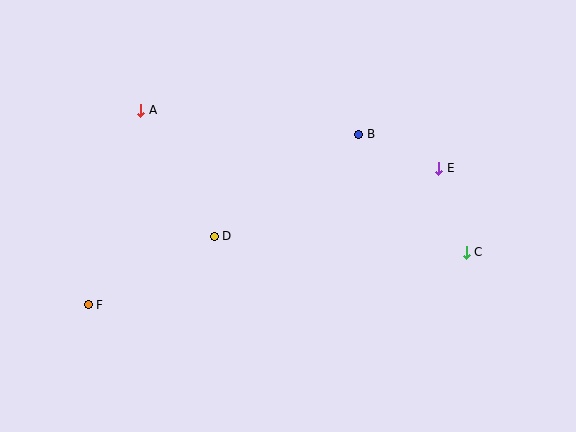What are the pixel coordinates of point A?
Point A is at (141, 110).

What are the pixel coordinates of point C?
Point C is at (466, 252).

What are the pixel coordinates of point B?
Point B is at (359, 134).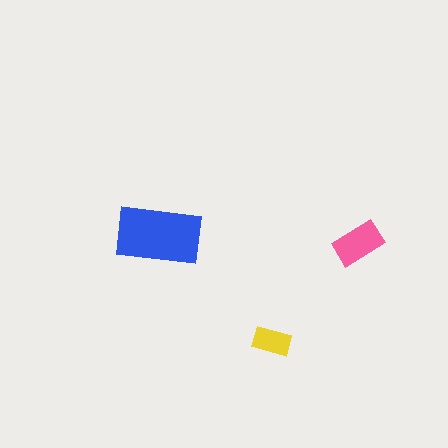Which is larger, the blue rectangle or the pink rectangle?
The blue one.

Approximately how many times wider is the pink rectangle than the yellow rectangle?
About 1.5 times wider.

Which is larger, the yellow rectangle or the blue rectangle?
The blue one.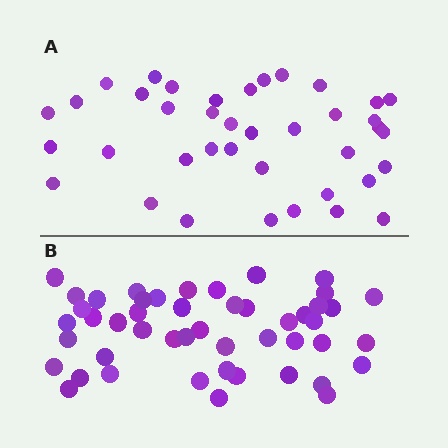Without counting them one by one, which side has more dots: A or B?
Region B (the bottom region) has more dots.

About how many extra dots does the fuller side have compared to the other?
Region B has roughly 8 or so more dots than region A.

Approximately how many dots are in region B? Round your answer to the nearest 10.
About 50 dots. (The exact count is 48, which rounds to 50.)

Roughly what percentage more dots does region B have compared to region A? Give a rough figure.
About 25% more.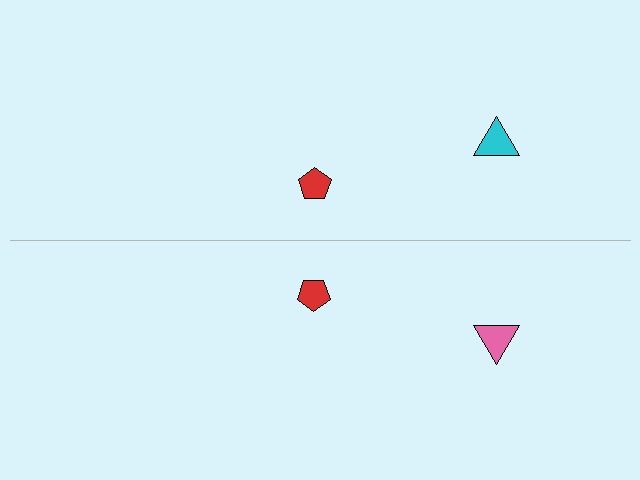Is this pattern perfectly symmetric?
No, the pattern is not perfectly symmetric. The pink triangle on the bottom side breaks the symmetry — its mirror counterpart is cyan.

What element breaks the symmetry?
The pink triangle on the bottom side breaks the symmetry — its mirror counterpart is cyan.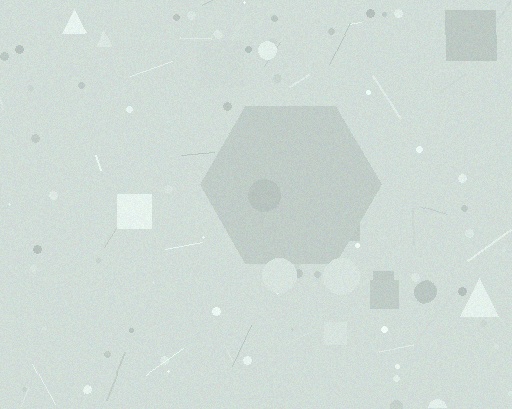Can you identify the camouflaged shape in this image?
The camouflaged shape is a hexagon.